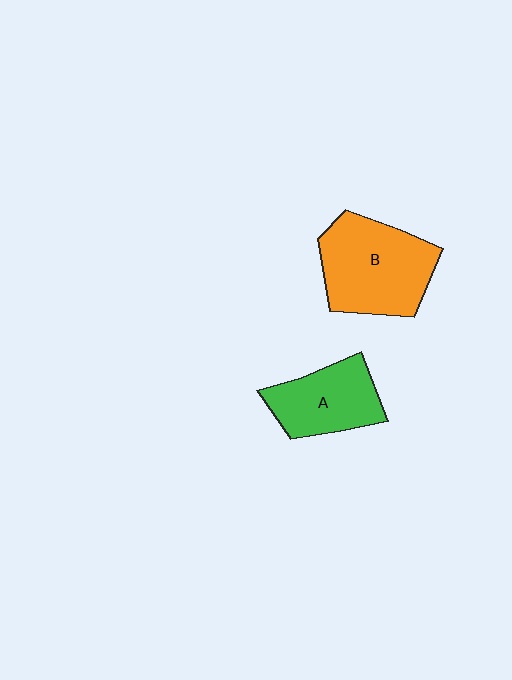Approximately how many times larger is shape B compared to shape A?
Approximately 1.4 times.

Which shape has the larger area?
Shape B (orange).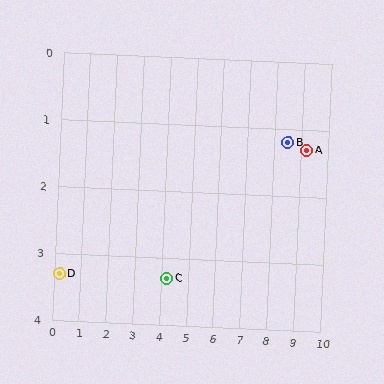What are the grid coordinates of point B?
Point B is at approximately (8.5, 1.2).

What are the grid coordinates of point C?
Point C is at approximately (4.2, 3.3).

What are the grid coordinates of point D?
Point D is at approximately (0.2, 3.3).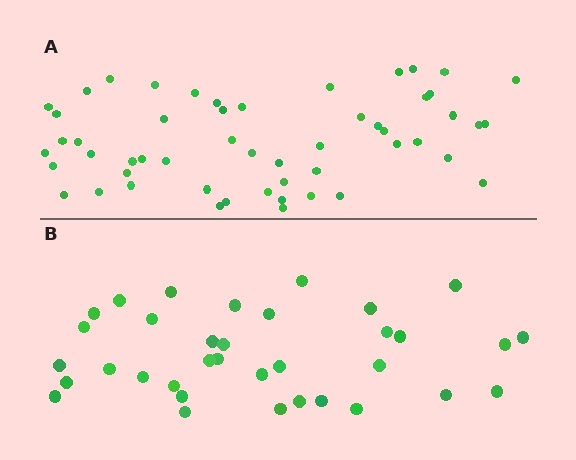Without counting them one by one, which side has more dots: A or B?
Region A (the top region) has more dots.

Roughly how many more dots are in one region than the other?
Region A has approximately 20 more dots than region B.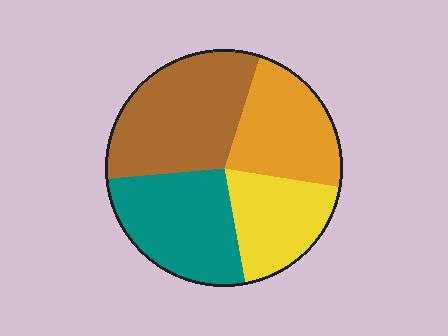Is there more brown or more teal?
Brown.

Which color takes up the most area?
Brown, at roughly 30%.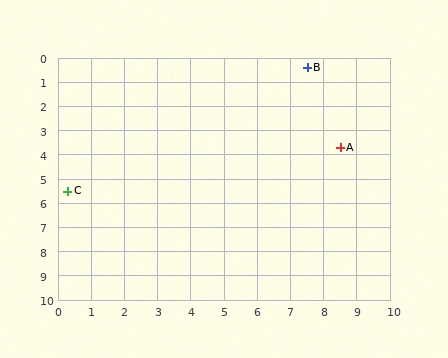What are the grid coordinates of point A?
Point A is at approximately (8.5, 3.7).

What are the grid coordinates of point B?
Point B is at approximately (7.5, 0.4).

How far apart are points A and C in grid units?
Points A and C are about 8.4 grid units apart.